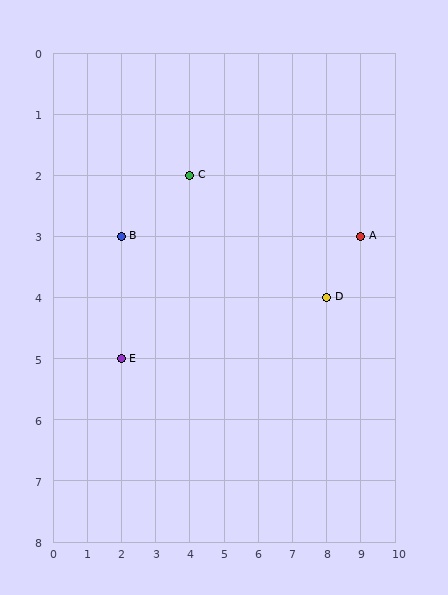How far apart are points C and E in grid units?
Points C and E are 2 columns and 3 rows apart (about 3.6 grid units diagonally).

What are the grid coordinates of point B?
Point B is at grid coordinates (2, 3).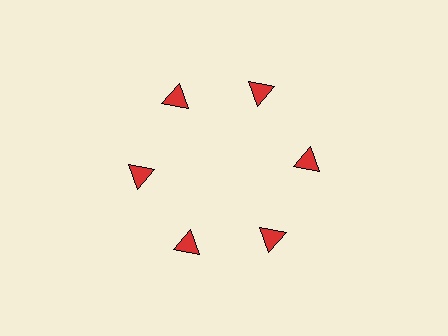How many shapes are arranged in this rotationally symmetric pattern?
There are 6 shapes, arranged in 6 groups of 1.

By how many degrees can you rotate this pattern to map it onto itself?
The pattern maps onto itself every 60 degrees of rotation.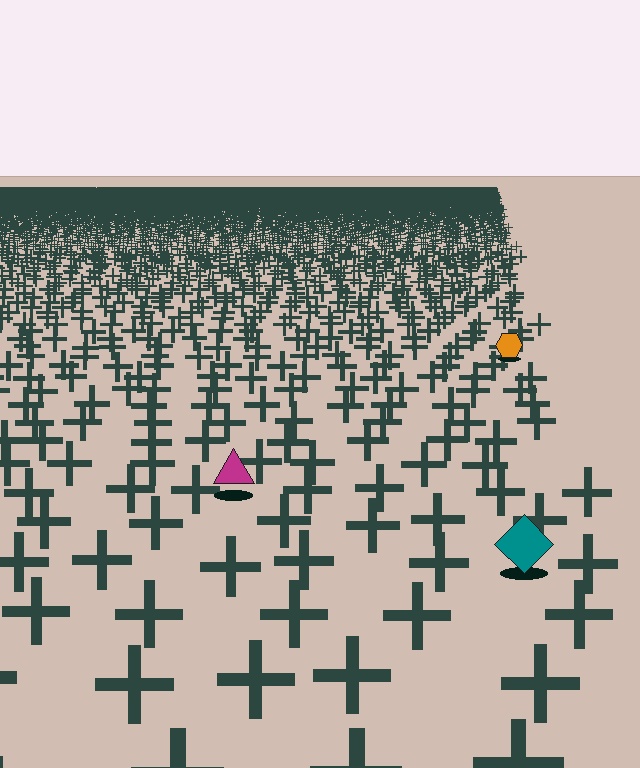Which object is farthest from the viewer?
The orange hexagon is farthest from the viewer. It appears smaller and the ground texture around it is denser.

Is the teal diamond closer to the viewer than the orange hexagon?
Yes. The teal diamond is closer — you can tell from the texture gradient: the ground texture is coarser near it.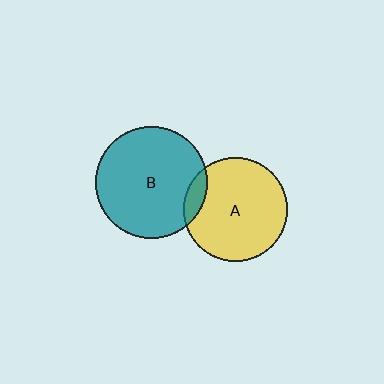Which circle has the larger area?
Circle B (teal).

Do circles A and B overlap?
Yes.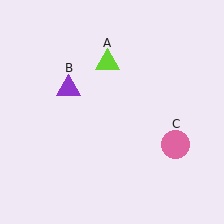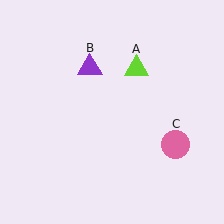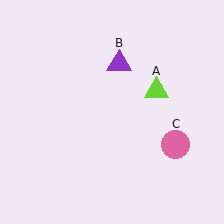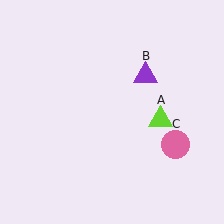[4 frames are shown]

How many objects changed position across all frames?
2 objects changed position: lime triangle (object A), purple triangle (object B).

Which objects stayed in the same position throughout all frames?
Pink circle (object C) remained stationary.